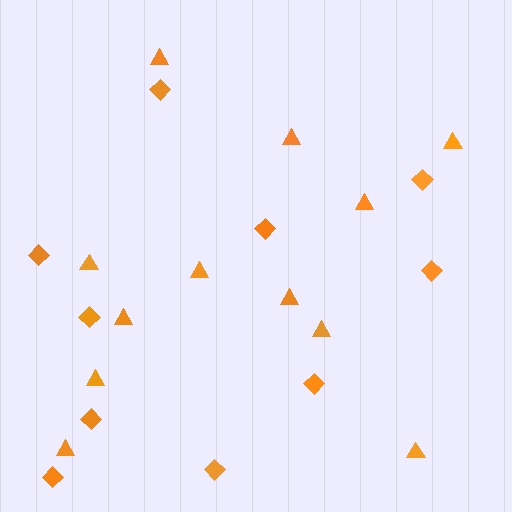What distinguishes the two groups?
There are 2 groups: one group of triangles (12) and one group of diamonds (10).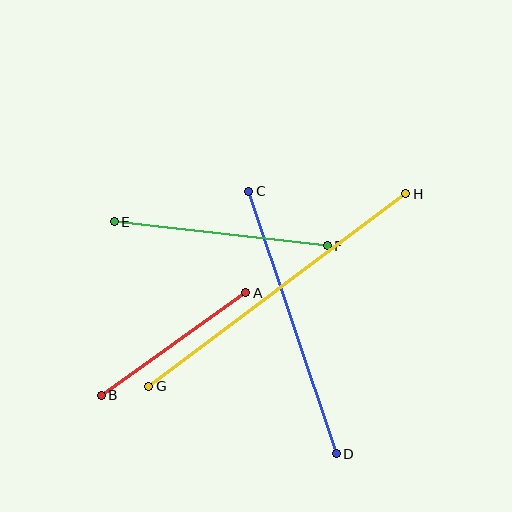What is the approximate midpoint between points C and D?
The midpoint is at approximately (293, 323) pixels.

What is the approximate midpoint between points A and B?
The midpoint is at approximately (174, 344) pixels.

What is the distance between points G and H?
The distance is approximately 321 pixels.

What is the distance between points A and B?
The distance is approximately 177 pixels.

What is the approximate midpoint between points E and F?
The midpoint is at approximately (221, 234) pixels.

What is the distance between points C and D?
The distance is approximately 277 pixels.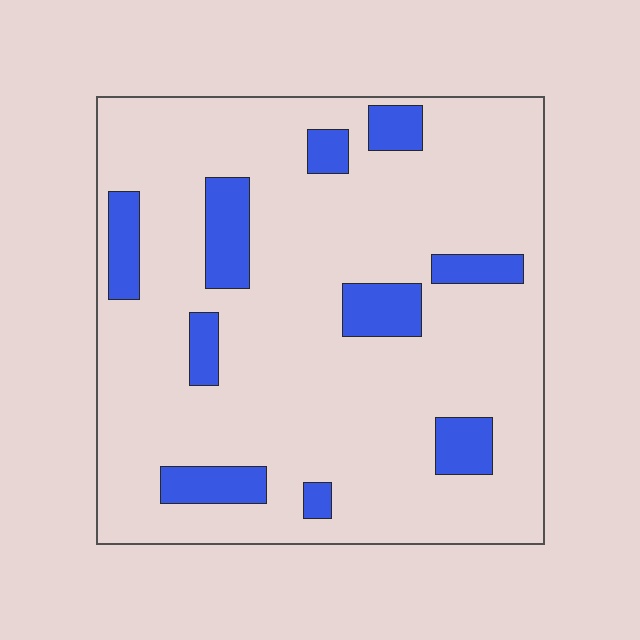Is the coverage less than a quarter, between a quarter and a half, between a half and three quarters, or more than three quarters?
Less than a quarter.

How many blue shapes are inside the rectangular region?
10.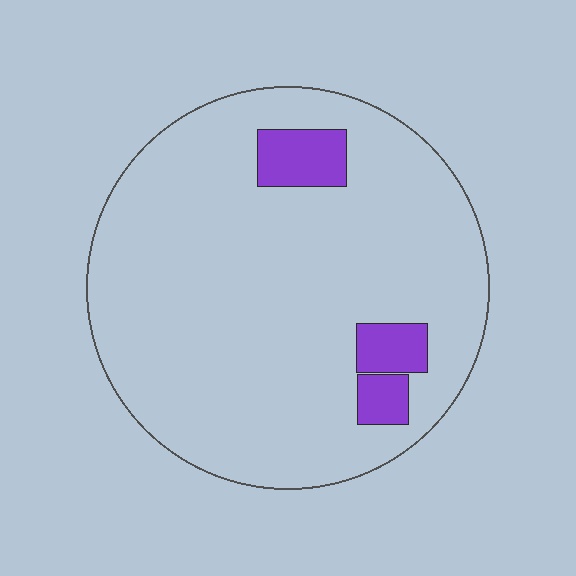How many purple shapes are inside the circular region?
3.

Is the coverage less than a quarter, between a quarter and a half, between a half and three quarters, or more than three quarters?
Less than a quarter.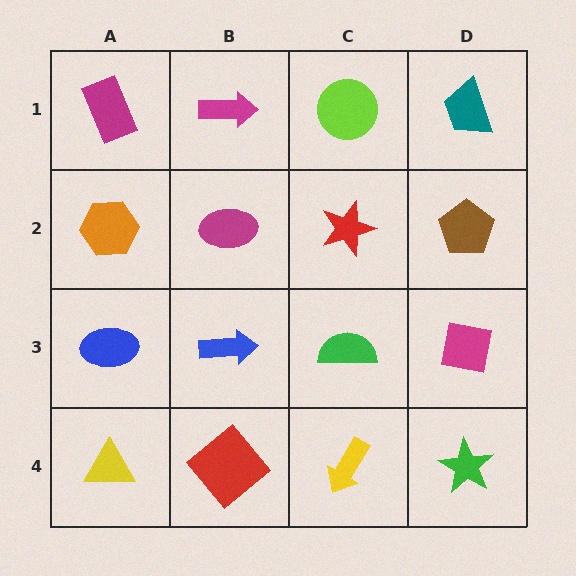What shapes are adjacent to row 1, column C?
A red star (row 2, column C), a magenta arrow (row 1, column B), a teal trapezoid (row 1, column D).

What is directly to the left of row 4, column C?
A red diamond.